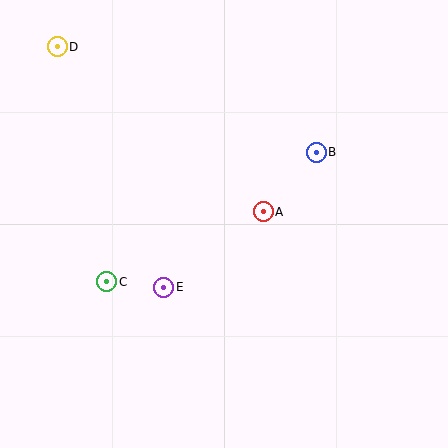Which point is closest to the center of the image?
Point A at (263, 212) is closest to the center.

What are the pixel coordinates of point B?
Point B is at (316, 152).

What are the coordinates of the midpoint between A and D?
The midpoint between A and D is at (160, 129).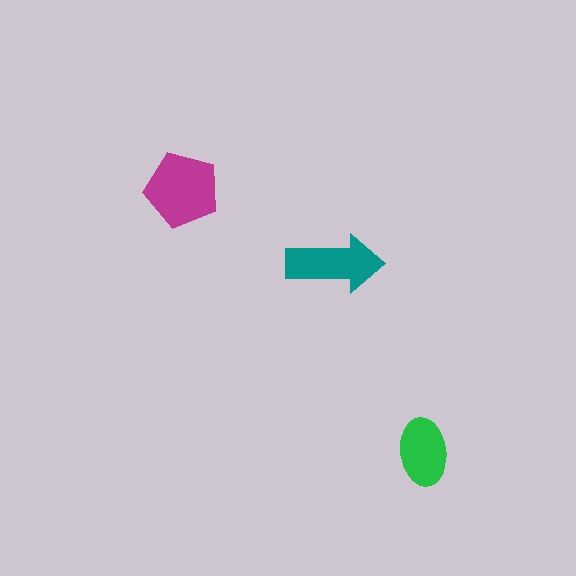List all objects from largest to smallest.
The magenta pentagon, the teal arrow, the green ellipse.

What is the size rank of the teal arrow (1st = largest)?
2nd.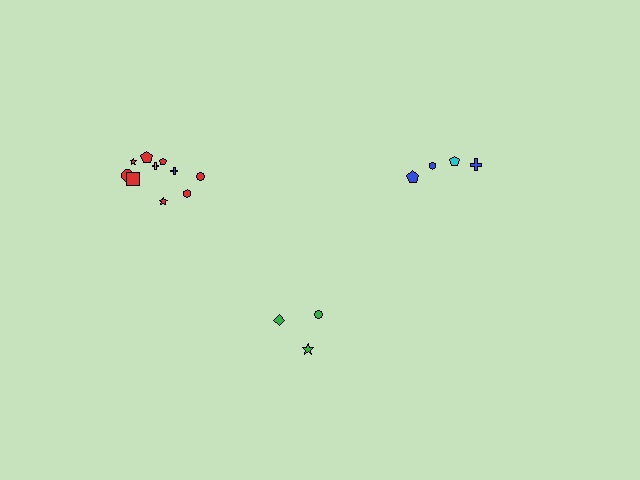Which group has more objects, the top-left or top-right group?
The top-left group.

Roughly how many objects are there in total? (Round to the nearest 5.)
Roughly 20 objects in total.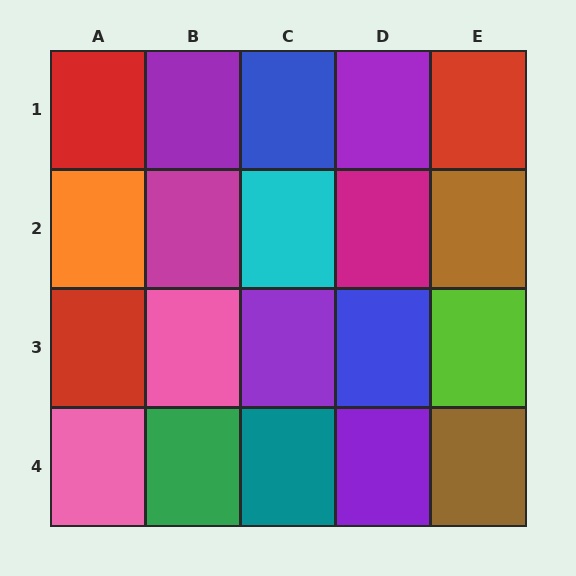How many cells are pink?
2 cells are pink.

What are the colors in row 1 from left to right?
Red, purple, blue, purple, red.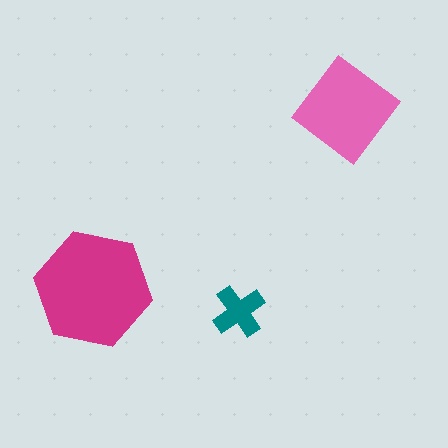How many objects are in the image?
There are 3 objects in the image.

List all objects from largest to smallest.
The magenta hexagon, the pink diamond, the teal cross.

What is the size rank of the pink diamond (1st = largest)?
2nd.